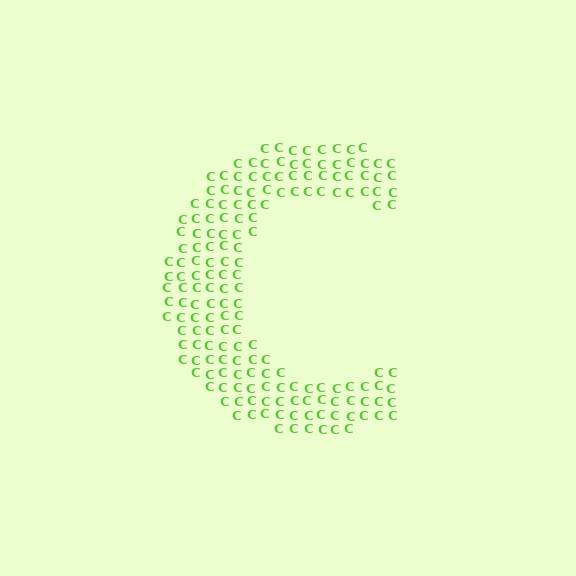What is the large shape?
The large shape is the letter C.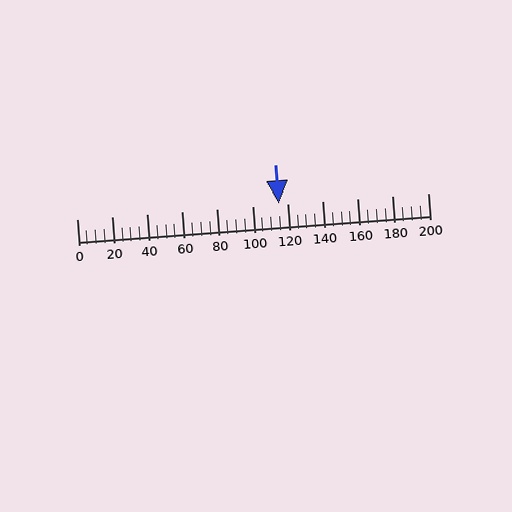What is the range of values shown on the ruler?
The ruler shows values from 0 to 200.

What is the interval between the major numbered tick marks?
The major tick marks are spaced 20 units apart.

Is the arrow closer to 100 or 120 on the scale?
The arrow is closer to 120.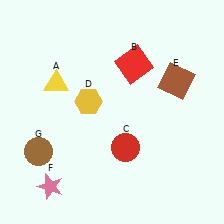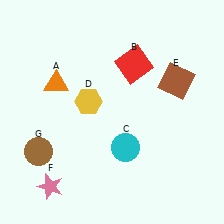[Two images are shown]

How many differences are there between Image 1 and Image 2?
There are 2 differences between the two images.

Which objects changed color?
A changed from yellow to orange. C changed from red to cyan.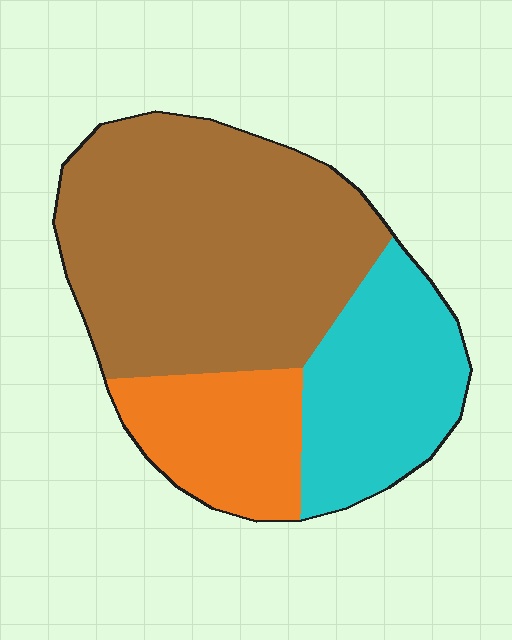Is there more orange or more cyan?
Cyan.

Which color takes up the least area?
Orange, at roughly 20%.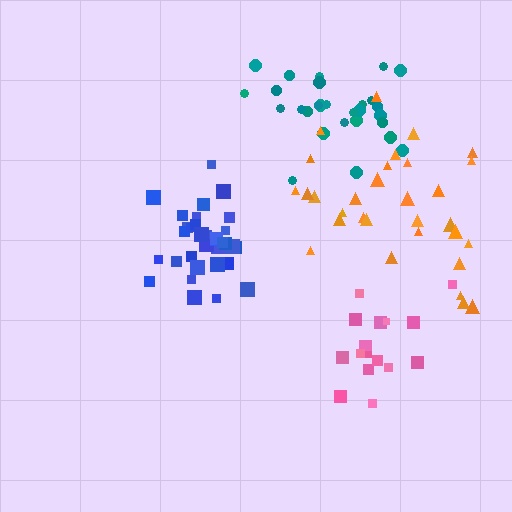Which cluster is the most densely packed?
Blue.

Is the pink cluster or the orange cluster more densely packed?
Pink.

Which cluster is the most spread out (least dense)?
Orange.